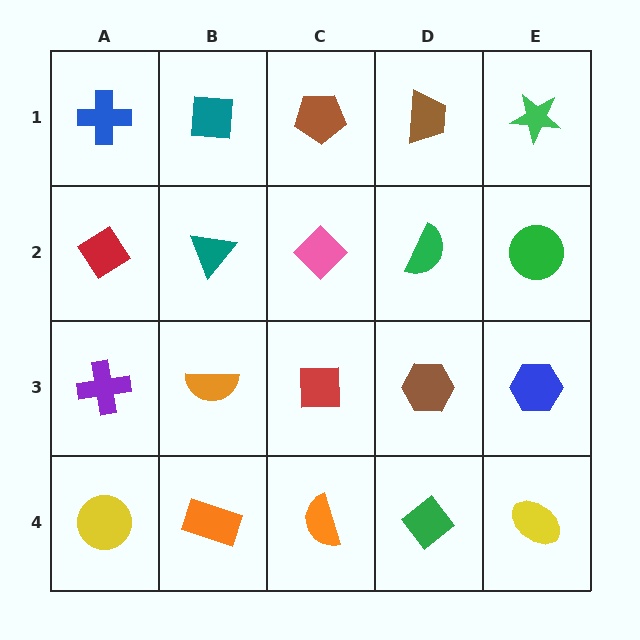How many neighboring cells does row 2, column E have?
3.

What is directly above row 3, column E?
A green circle.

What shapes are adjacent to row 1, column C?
A pink diamond (row 2, column C), a teal square (row 1, column B), a brown trapezoid (row 1, column D).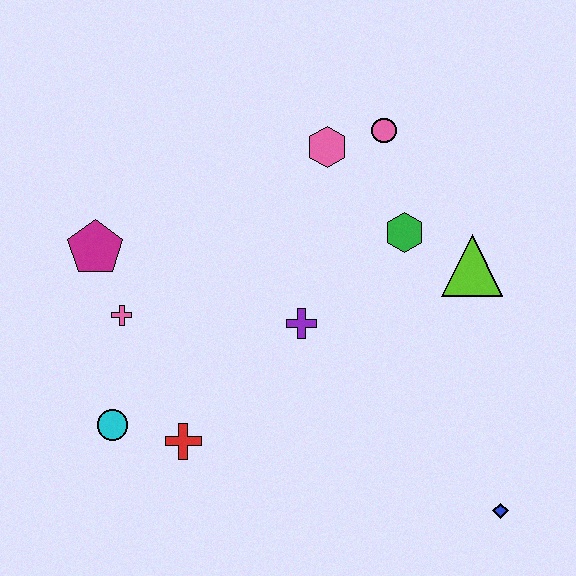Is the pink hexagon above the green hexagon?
Yes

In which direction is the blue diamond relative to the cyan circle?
The blue diamond is to the right of the cyan circle.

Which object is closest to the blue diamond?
The lime triangle is closest to the blue diamond.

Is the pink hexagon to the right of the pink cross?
Yes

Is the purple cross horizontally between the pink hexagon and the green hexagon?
No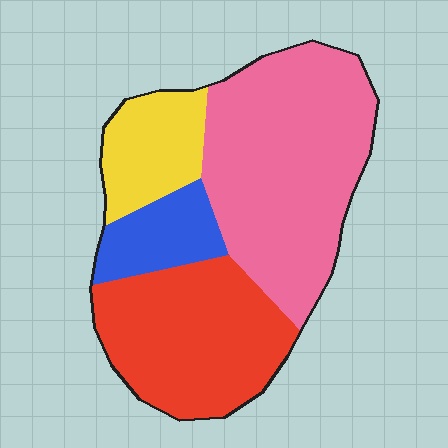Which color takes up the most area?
Pink, at roughly 45%.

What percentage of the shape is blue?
Blue covers about 10% of the shape.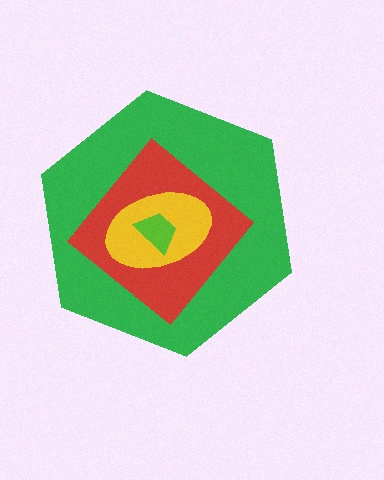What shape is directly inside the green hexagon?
The red diamond.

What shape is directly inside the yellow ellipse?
The lime trapezoid.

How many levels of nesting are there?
4.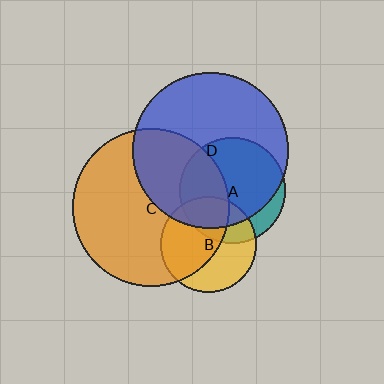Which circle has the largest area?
Circle C (orange).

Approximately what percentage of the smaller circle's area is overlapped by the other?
Approximately 25%.